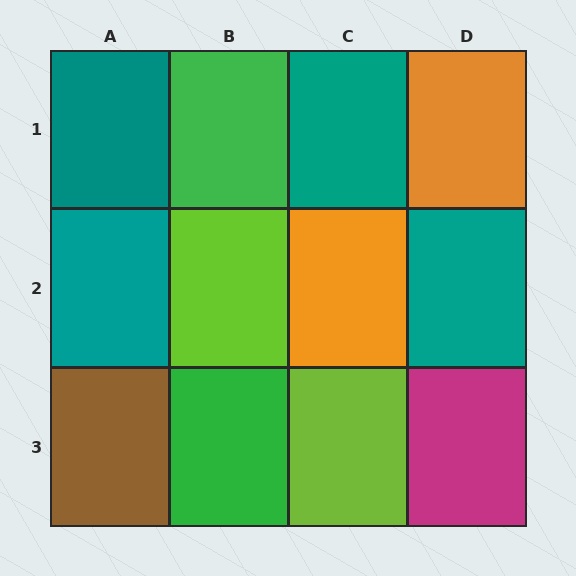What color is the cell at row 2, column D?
Teal.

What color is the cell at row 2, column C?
Orange.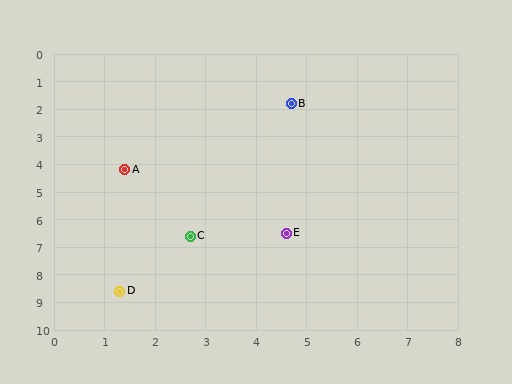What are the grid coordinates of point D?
Point D is at approximately (1.3, 8.6).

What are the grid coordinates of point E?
Point E is at approximately (4.6, 6.5).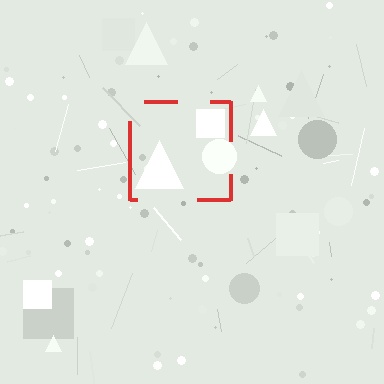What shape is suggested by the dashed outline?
The dashed outline suggests a square.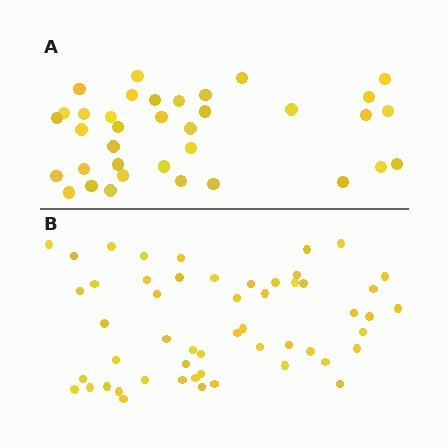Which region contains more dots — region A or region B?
Region B (the bottom region) has more dots.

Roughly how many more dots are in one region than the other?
Region B has approximately 15 more dots than region A.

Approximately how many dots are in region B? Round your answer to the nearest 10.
About 50 dots. (The exact count is 53, which rounds to 50.)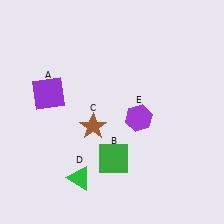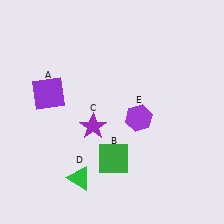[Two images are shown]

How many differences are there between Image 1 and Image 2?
There is 1 difference between the two images.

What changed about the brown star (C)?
In Image 1, C is brown. In Image 2, it changed to purple.